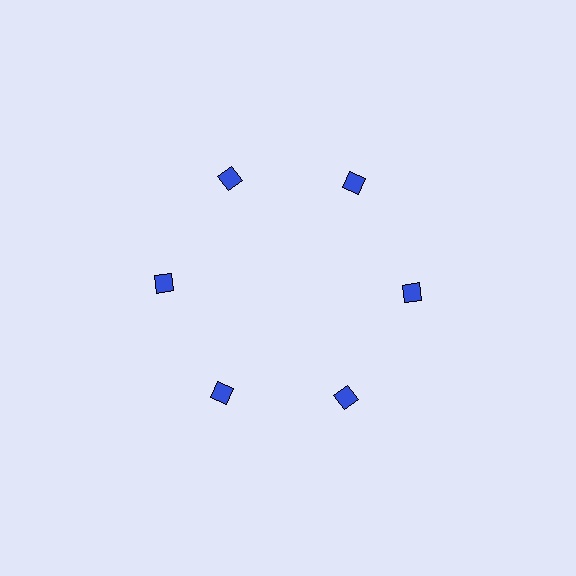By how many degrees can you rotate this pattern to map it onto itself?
The pattern maps onto itself every 60 degrees of rotation.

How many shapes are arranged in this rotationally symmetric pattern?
There are 6 shapes, arranged in 6 groups of 1.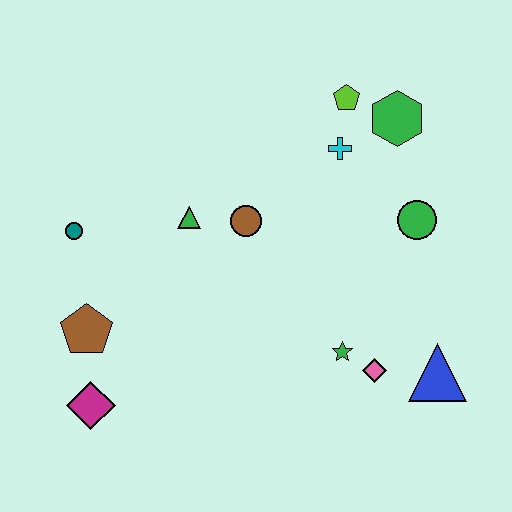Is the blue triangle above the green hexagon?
No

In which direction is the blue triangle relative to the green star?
The blue triangle is to the right of the green star.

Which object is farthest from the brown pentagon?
The green hexagon is farthest from the brown pentagon.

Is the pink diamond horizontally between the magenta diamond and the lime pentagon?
No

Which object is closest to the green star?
The pink diamond is closest to the green star.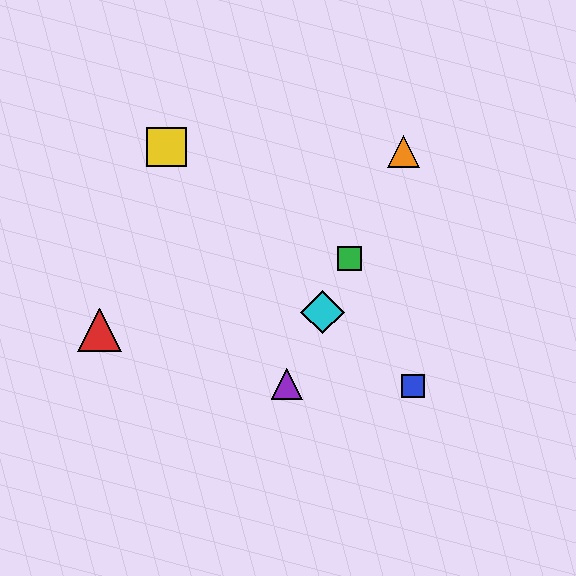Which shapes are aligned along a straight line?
The green square, the purple triangle, the orange triangle, the cyan diamond are aligned along a straight line.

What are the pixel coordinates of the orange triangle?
The orange triangle is at (404, 152).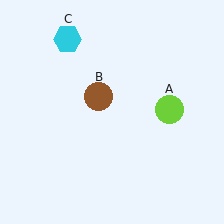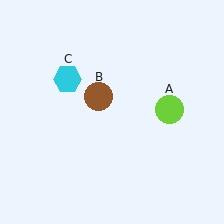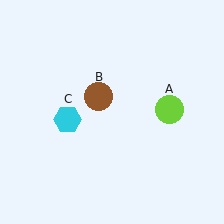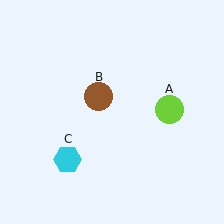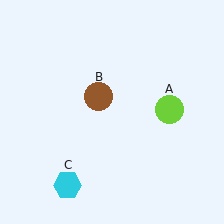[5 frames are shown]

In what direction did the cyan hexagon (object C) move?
The cyan hexagon (object C) moved down.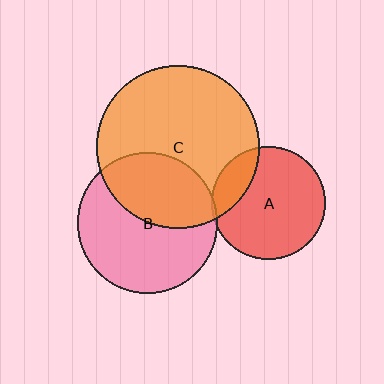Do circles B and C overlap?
Yes.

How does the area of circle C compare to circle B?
Approximately 1.4 times.